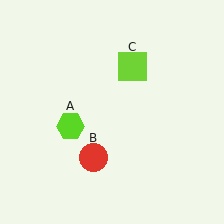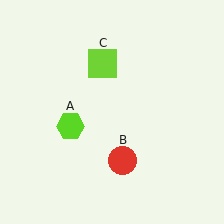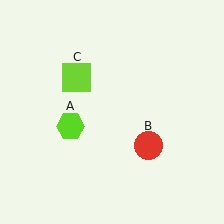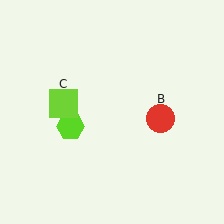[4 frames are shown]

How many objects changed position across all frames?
2 objects changed position: red circle (object B), lime square (object C).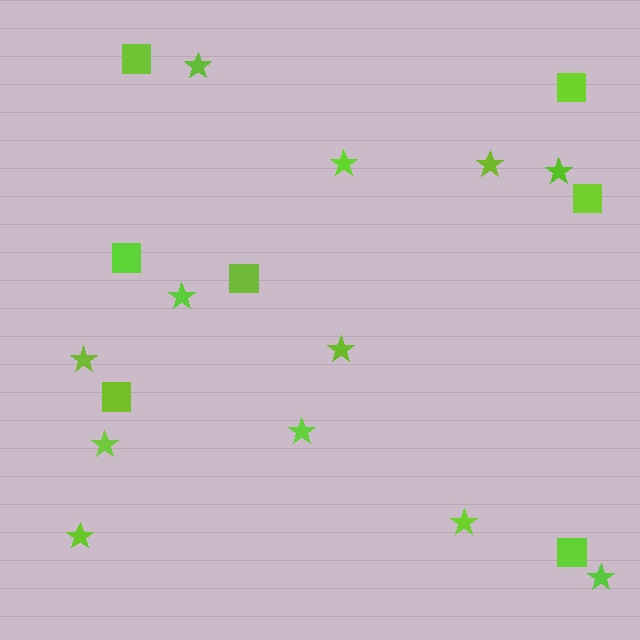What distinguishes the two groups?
There are 2 groups: one group of squares (7) and one group of stars (12).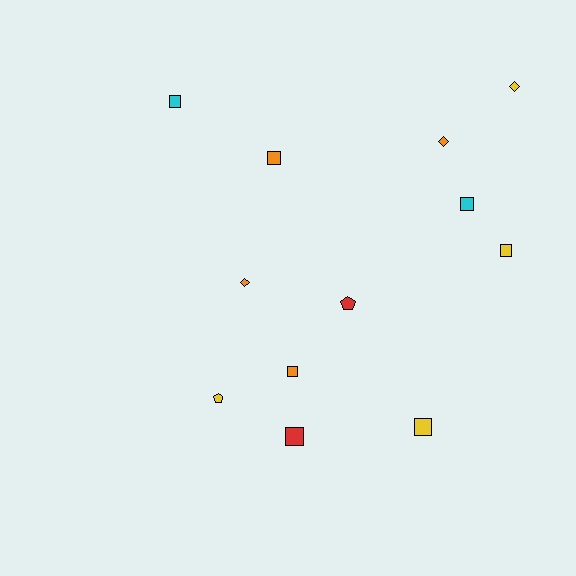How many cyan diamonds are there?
There are no cyan diamonds.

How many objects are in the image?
There are 12 objects.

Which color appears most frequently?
Yellow, with 4 objects.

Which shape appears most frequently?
Square, with 7 objects.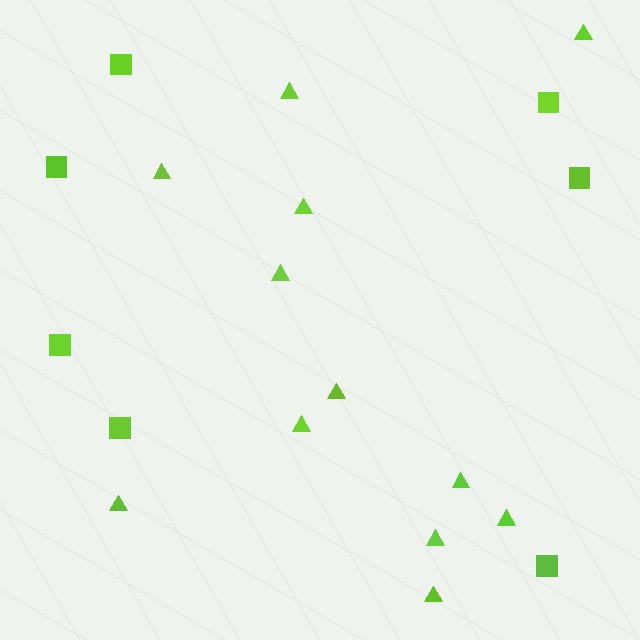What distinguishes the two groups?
There are 2 groups: one group of squares (7) and one group of triangles (12).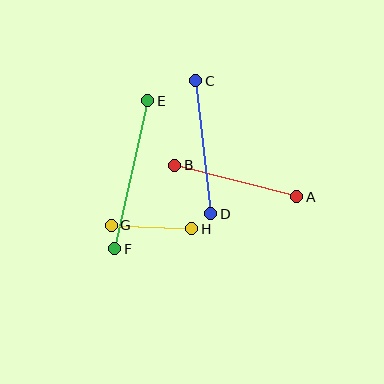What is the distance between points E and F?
The distance is approximately 152 pixels.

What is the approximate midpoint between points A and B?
The midpoint is at approximately (236, 181) pixels.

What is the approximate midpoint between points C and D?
The midpoint is at approximately (203, 147) pixels.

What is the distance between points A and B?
The distance is approximately 126 pixels.